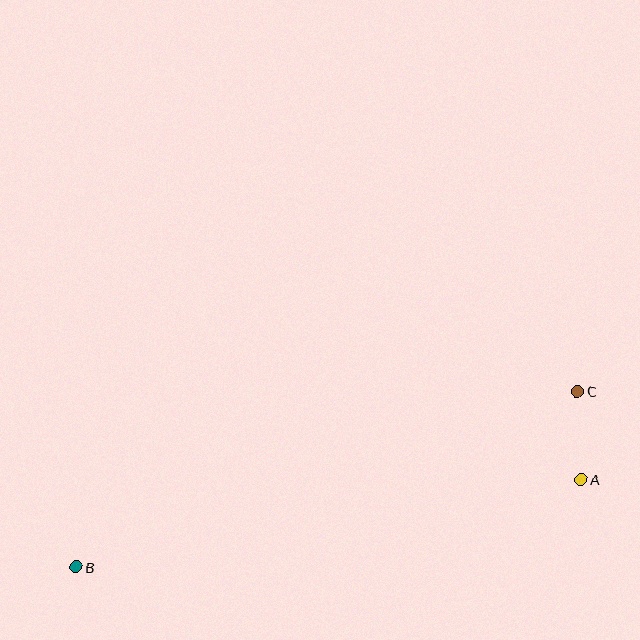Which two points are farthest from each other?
Points B and C are farthest from each other.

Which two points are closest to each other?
Points A and C are closest to each other.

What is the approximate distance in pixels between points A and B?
The distance between A and B is approximately 513 pixels.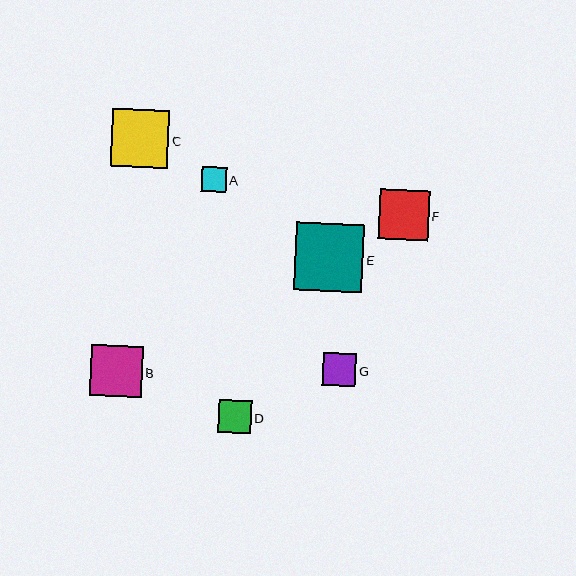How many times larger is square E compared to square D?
Square E is approximately 2.1 times the size of square D.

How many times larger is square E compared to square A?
Square E is approximately 2.8 times the size of square A.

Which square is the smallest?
Square A is the smallest with a size of approximately 25 pixels.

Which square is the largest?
Square E is the largest with a size of approximately 68 pixels.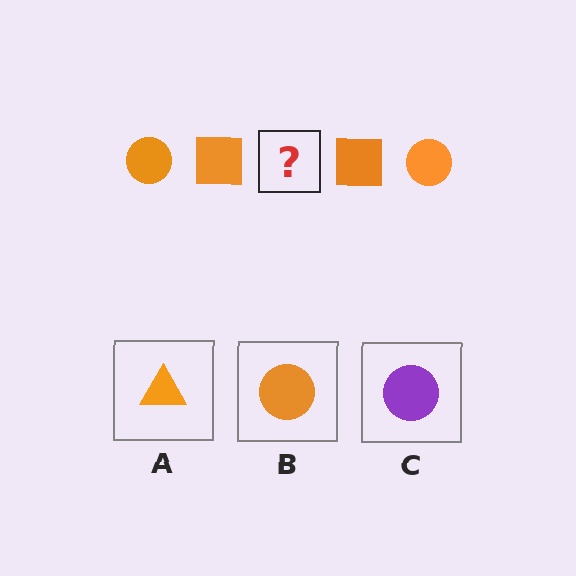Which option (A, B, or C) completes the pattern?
B.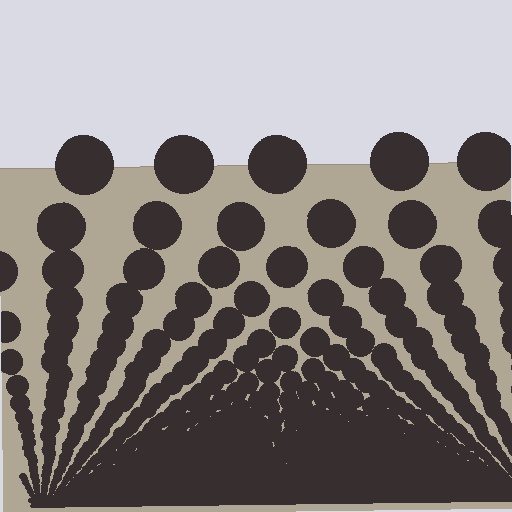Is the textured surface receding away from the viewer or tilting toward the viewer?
The surface appears to tilt toward the viewer. Texture elements get larger and sparser toward the top.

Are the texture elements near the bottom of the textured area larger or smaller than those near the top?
Smaller. The gradient is inverted — elements near the bottom are smaller and denser.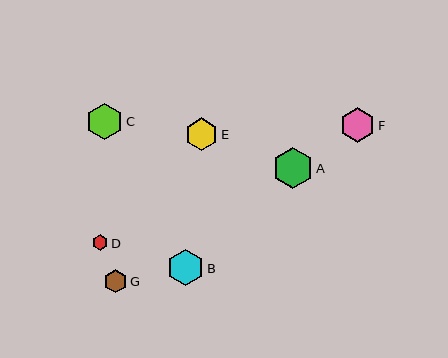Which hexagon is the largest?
Hexagon A is the largest with a size of approximately 41 pixels.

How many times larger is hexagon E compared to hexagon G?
Hexagon E is approximately 1.4 times the size of hexagon G.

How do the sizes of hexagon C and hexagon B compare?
Hexagon C and hexagon B are approximately the same size.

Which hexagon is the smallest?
Hexagon D is the smallest with a size of approximately 15 pixels.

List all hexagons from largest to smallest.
From largest to smallest: A, C, B, F, E, G, D.